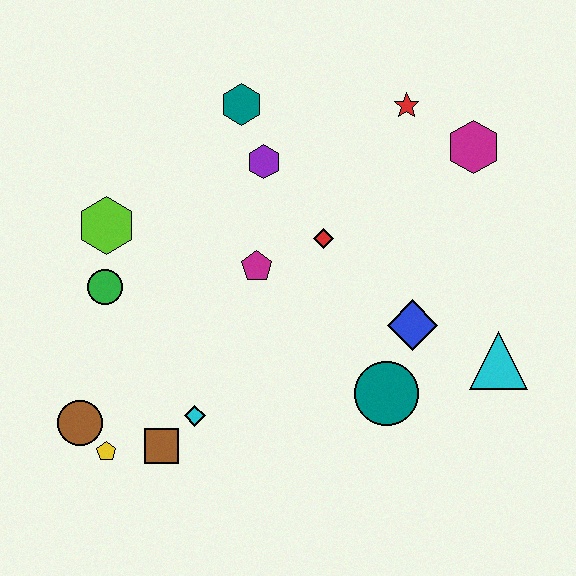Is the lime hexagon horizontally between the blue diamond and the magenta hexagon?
No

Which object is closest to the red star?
The magenta hexagon is closest to the red star.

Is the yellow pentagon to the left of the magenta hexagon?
Yes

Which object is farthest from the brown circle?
The magenta hexagon is farthest from the brown circle.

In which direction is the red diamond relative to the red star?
The red diamond is below the red star.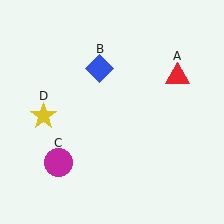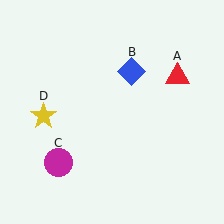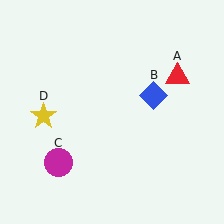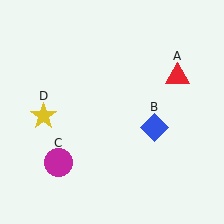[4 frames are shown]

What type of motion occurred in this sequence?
The blue diamond (object B) rotated clockwise around the center of the scene.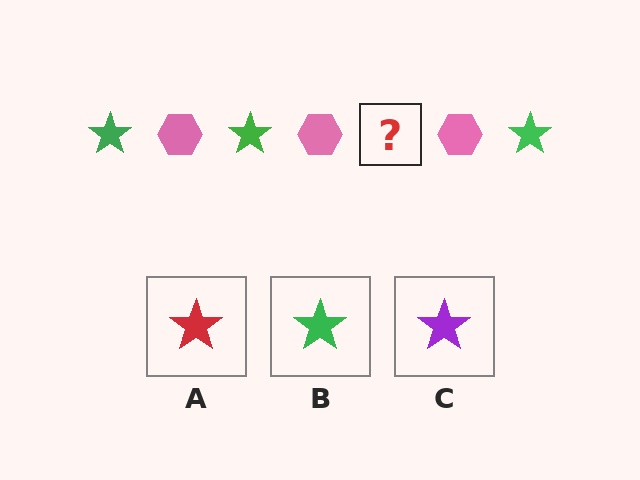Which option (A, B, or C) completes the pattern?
B.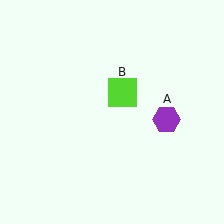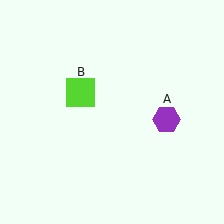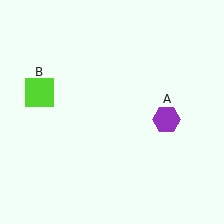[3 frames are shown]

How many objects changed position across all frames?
1 object changed position: lime square (object B).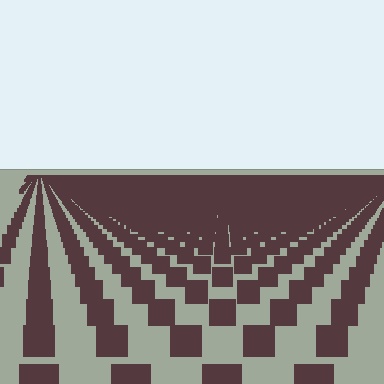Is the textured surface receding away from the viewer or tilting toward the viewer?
The surface is receding away from the viewer. Texture elements get smaller and denser toward the top.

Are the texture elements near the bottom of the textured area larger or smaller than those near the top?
Larger. Near the bottom, elements are closer to the viewer and appear at a bigger on-screen size.